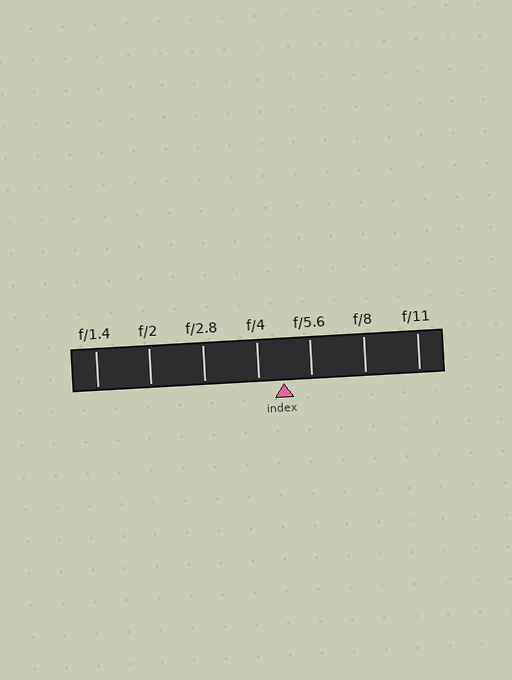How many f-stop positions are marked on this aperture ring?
There are 7 f-stop positions marked.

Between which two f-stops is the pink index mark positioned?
The index mark is between f/4 and f/5.6.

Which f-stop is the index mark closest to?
The index mark is closest to f/4.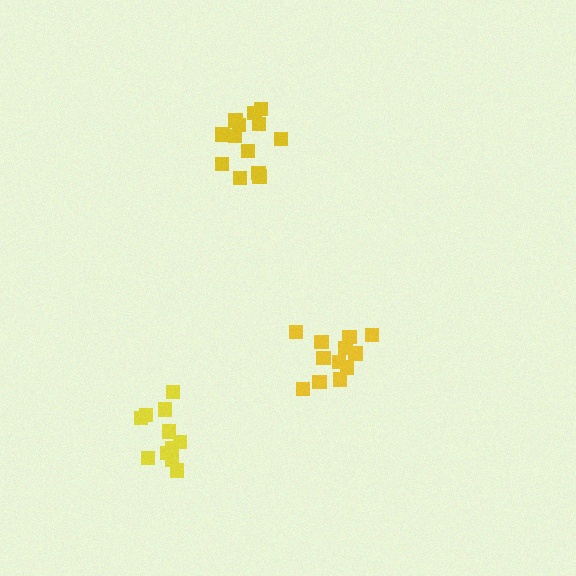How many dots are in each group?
Group 1: 11 dots, Group 2: 12 dots, Group 3: 13 dots (36 total).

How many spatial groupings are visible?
There are 3 spatial groupings.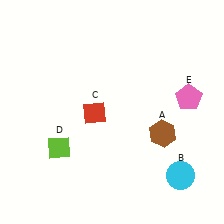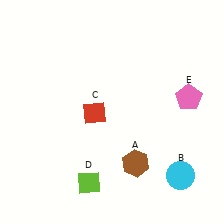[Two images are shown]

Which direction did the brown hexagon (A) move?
The brown hexagon (A) moved down.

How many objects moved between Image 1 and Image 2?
2 objects moved between the two images.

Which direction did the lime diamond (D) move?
The lime diamond (D) moved down.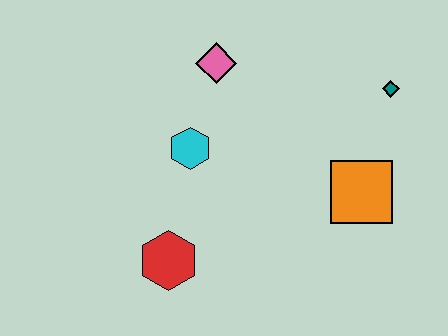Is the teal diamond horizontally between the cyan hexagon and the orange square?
No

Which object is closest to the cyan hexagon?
The pink diamond is closest to the cyan hexagon.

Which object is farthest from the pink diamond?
The red hexagon is farthest from the pink diamond.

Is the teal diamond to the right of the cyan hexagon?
Yes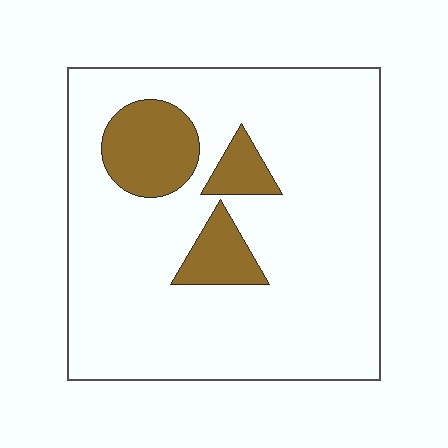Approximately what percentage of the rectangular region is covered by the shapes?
Approximately 15%.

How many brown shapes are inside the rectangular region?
3.